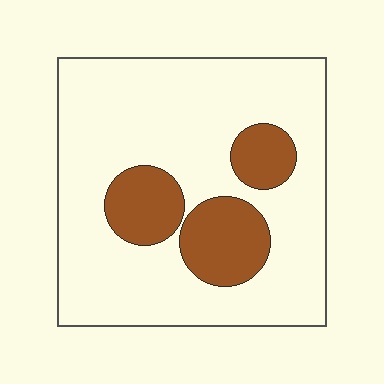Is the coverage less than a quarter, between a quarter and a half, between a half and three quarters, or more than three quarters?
Less than a quarter.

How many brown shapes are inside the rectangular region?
3.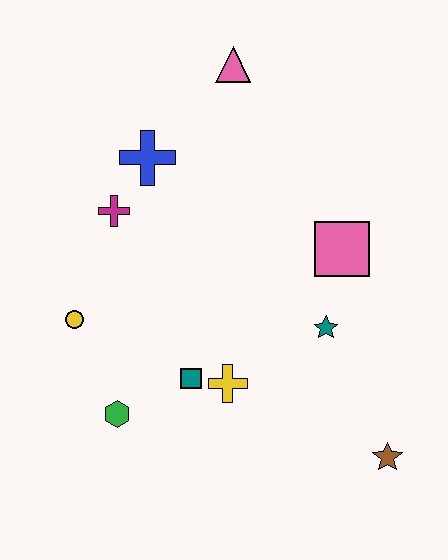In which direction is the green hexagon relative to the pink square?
The green hexagon is to the left of the pink square.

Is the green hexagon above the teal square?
No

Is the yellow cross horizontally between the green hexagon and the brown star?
Yes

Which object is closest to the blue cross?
The magenta cross is closest to the blue cross.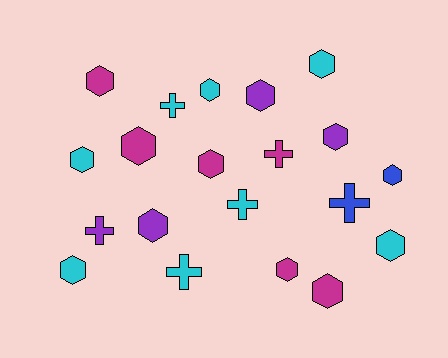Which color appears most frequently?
Cyan, with 8 objects.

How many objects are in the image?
There are 20 objects.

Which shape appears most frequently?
Hexagon, with 14 objects.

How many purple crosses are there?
There is 1 purple cross.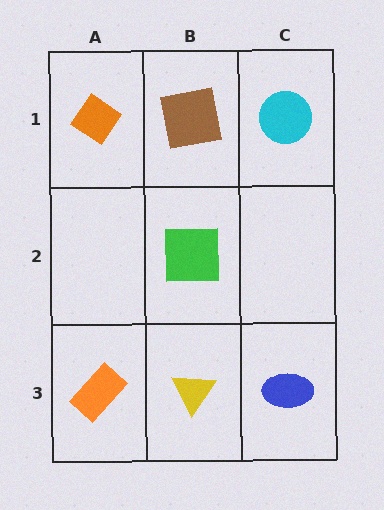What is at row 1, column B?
A brown square.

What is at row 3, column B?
A yellow triangle.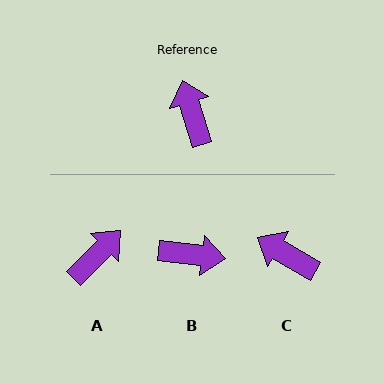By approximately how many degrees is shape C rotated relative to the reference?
Approximately 43 degrees counter-clockwise.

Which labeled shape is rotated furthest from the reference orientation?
B, about 113 degrees away.